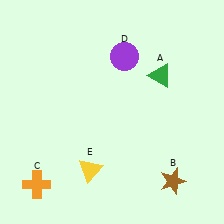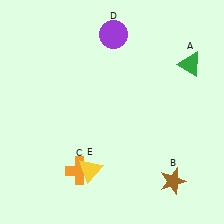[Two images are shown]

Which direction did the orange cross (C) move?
The orange cross (C) moved right.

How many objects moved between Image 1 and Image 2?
3 objects moved between the two images.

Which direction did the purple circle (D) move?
The purple circle (D) moved up.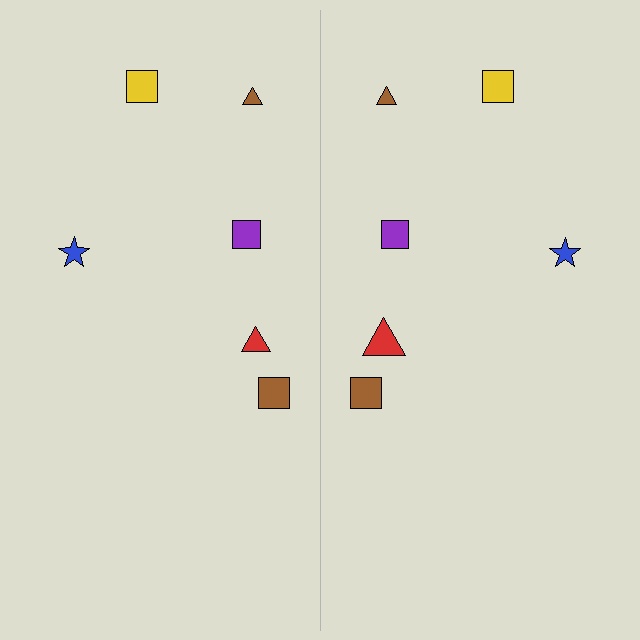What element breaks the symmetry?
The red triangle on the right side has a different size than its mirror counterpart.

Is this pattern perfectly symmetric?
No, the pattern is not perfectly symmetric. The red triangle on the right side has a different size than its mirror counterpart.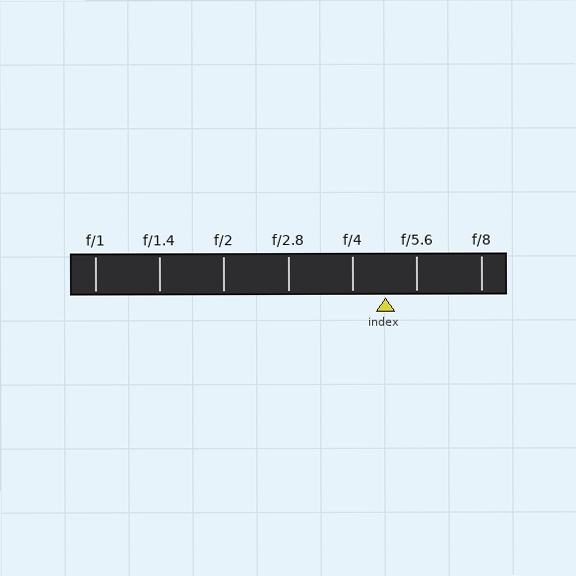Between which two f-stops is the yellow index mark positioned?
The index mark is between f/4 and f/5.6.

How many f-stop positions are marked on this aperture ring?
There are 7 f-stop positions marked.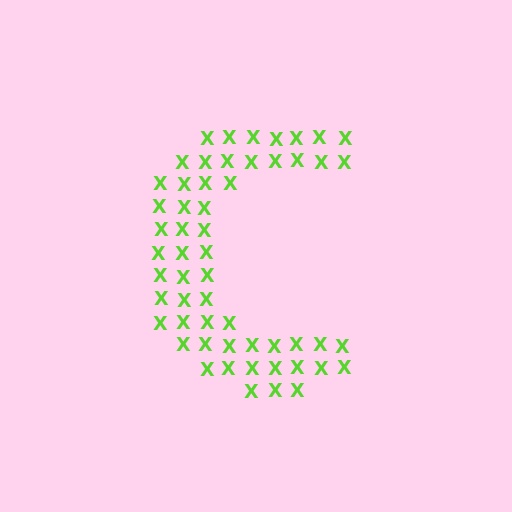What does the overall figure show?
The overall figure shows the letter C.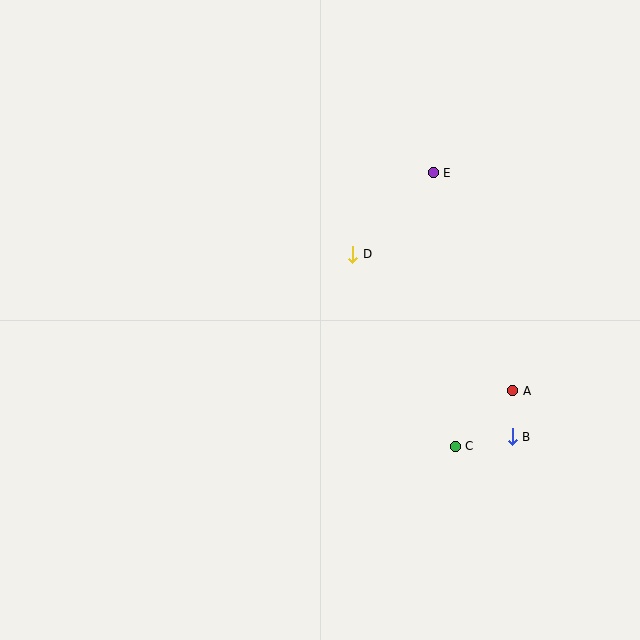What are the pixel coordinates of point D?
Point D is at (353, 254).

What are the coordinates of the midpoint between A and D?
The midpoint between A and D is at (433, 323).